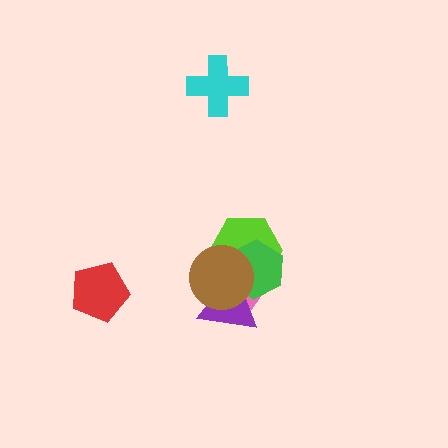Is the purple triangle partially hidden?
Yes, it is partially covered by another shape.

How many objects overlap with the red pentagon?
0 objects overlap with the red pentagon.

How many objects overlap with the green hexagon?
4 objects overlap with the green hexagon.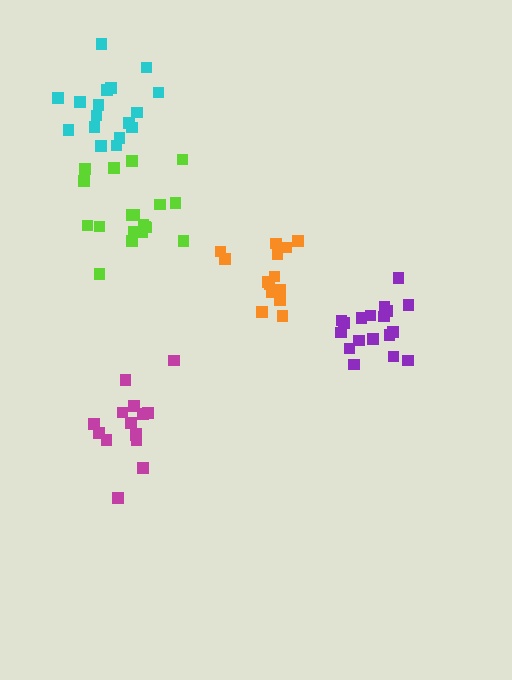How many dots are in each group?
Group 1: 19 dots, Group 2: 15 dots, Group 3: 18 dots, Group 4: 14 dots, Group 5: 17 dots (83 total).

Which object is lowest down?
The magenta cluster is bottommost.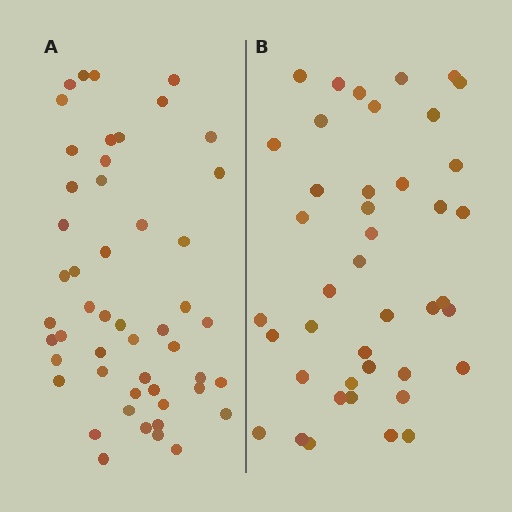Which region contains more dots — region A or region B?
Region A (the left region) has more dots.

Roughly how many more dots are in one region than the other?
Region A has roughly 8 or so more dots than region B.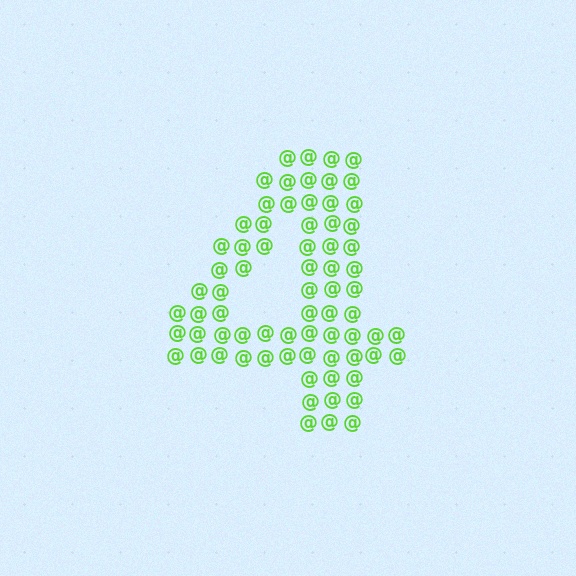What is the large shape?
The large shape is the digit 4.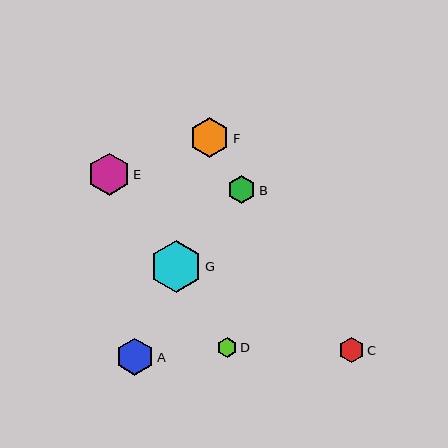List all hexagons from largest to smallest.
From largest to smallest: G, E, F, A, B, C, D.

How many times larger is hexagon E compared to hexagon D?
Hexagon E is approximately 2.1 times the size of hexagon D.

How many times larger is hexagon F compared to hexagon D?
Hexagon F is approximately 2.0 times the size of hexagon D.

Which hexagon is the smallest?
Hexagon D is the smallest with a size of approximately 20 pixels.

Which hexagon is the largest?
Hexagon G is the largest with a size of approximately 53 pixels.